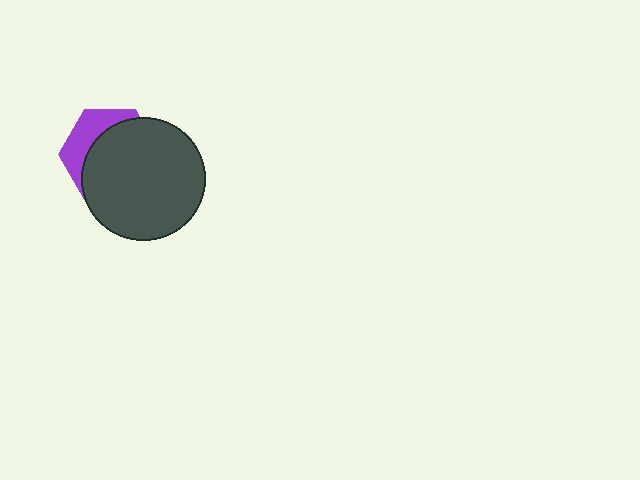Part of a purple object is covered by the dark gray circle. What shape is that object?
It is a hexagon.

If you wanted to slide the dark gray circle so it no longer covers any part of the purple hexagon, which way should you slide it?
Slide it toward the lower-right — that is the most direct way to separate the two shapes.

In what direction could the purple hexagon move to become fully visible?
The purple hexagon could move toward the upper-left. That would shift it out from behind the dark gray circle entirely.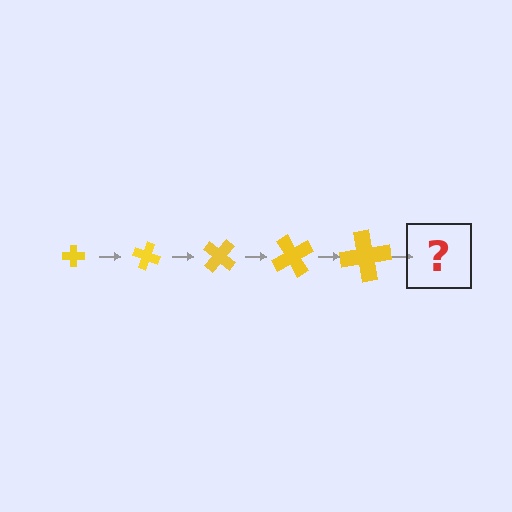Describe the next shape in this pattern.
It should be a cross, larger than the previous one and rotated 100 degrees from the start.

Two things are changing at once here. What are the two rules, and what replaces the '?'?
The two rules are that the cross grows larger each step and it rotates 20 degrees each step. The '?' should be a cross, larger than the previous one and rotated 100 degrees from the start.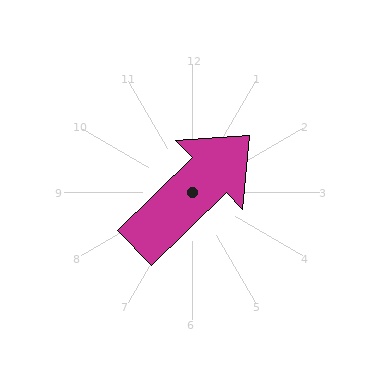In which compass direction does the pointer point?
Northeast.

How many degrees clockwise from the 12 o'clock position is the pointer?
Approximately 46 degrees.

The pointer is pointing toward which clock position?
Roughly 2 o'clock.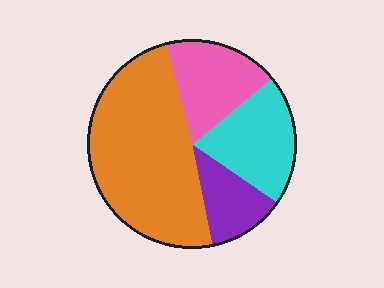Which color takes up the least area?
Purple, at roughly 10%.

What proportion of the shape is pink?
Pink covers roughly 20% of the shape.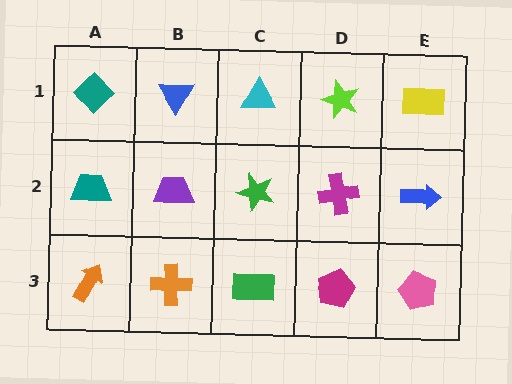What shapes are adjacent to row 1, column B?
A purple trapezoid (row 2, column B), a teal diamond (row 1, column A), a cyan triangle (row 1, column C).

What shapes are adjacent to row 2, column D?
A lime star (row 1, column D), a magenta pentagon (row 3, column D), a green star (row 2, column C), a blue arrow (row 2, column E).